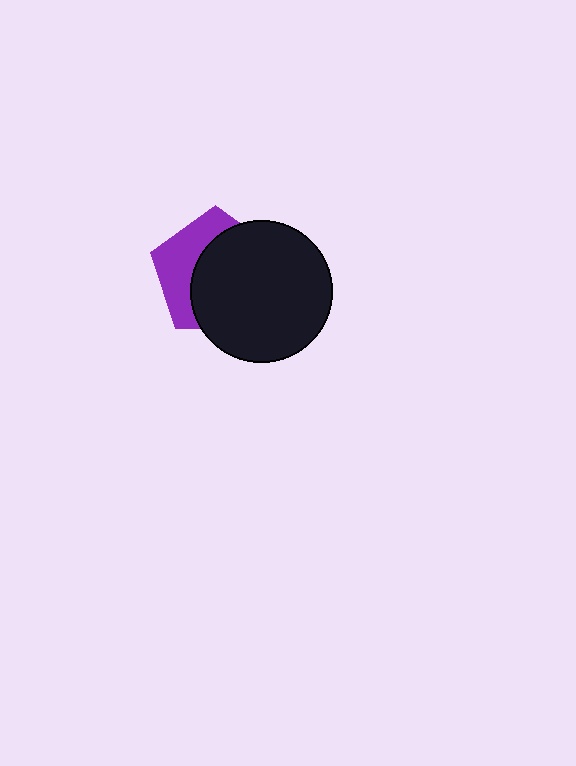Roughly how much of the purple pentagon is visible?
A small part of it is visible (roughly 37%).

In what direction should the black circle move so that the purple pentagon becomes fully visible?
The black circle should move right. That is the shortest direction to clear the overlap and leave the purple pentagon fully visible.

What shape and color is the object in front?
The object in front is a black circle.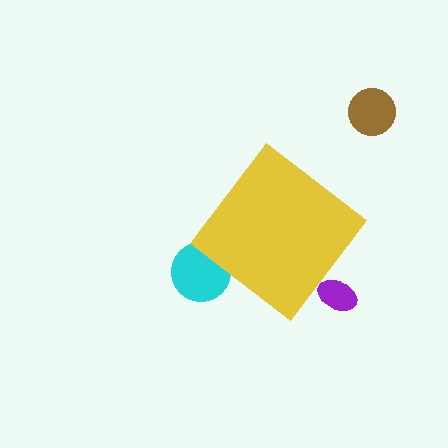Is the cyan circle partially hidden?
Yes, the cyan circle is partially hidden behind the yellow diamond.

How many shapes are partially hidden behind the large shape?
2 shapes are partially hidden.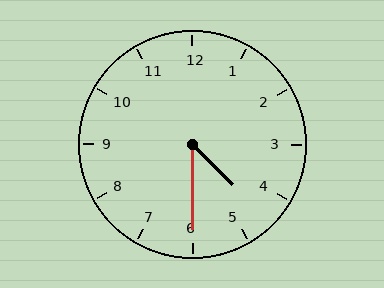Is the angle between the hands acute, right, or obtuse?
It is acute.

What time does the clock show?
4:30.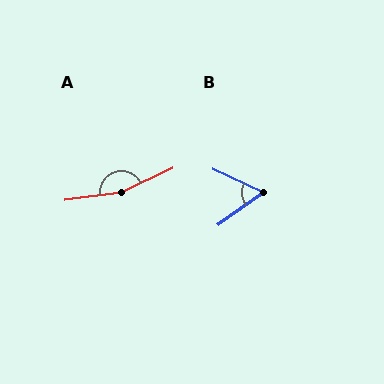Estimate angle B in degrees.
Approximately 61 degrees.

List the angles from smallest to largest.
B (61°), A (163°).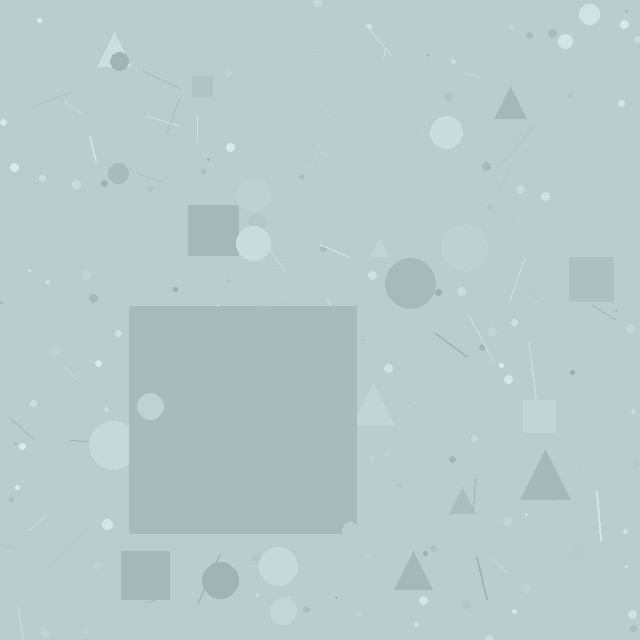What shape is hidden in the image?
A square is hidden in the image.